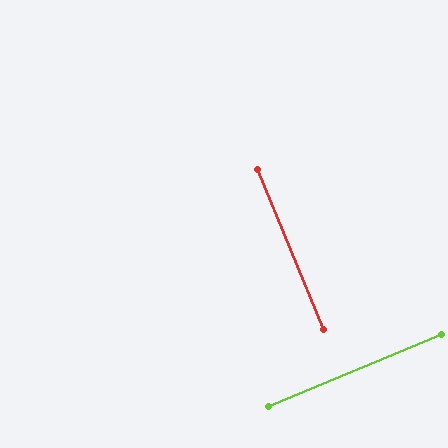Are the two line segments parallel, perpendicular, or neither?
Perpendicular — they meet at approximately 90°.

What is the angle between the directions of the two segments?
Approximately 90 degrees.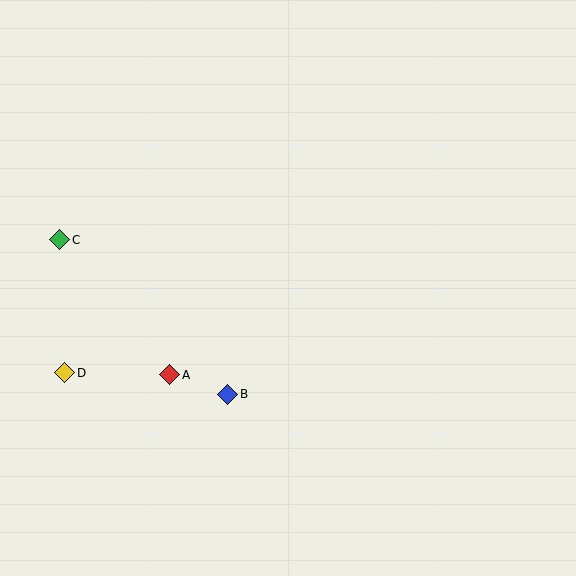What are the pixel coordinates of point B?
Point B is at (228, 394).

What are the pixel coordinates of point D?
Point D is at (65, 373).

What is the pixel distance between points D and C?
The distance between D and C is 133 pixels.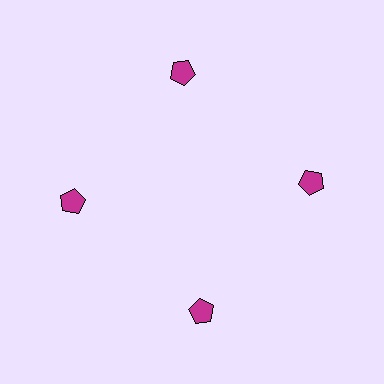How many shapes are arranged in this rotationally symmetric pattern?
There are 4 shapes, arranged in 4 groups of 1.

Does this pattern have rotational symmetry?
Yes, this pattern has 4-fold rotational symmetry. It looks the same after rotating 90 degrees around the center.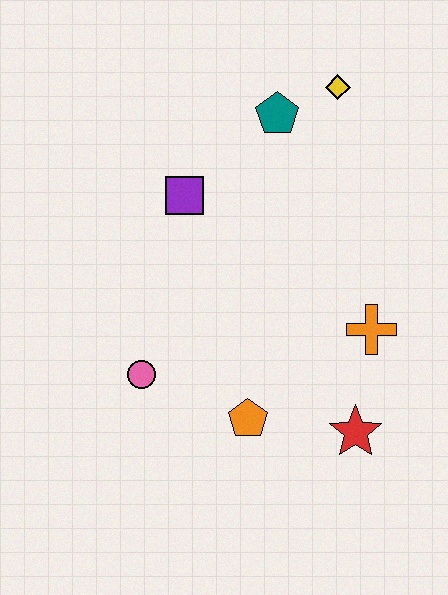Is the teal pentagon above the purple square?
Yes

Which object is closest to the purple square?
The teal pentagon is closest to the purple square.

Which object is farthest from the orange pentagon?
The yellow diamond is farthest from the orange pentagon.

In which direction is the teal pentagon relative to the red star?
The teal pentagon is above the red star.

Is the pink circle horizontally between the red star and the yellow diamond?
No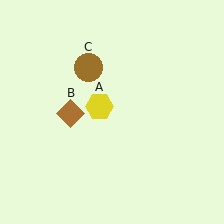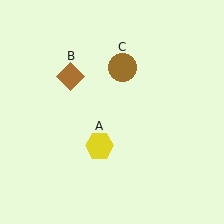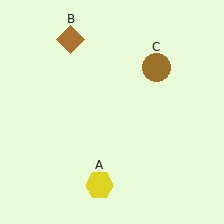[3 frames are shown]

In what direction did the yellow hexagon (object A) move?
The yellow hexagon (object A) moved down.